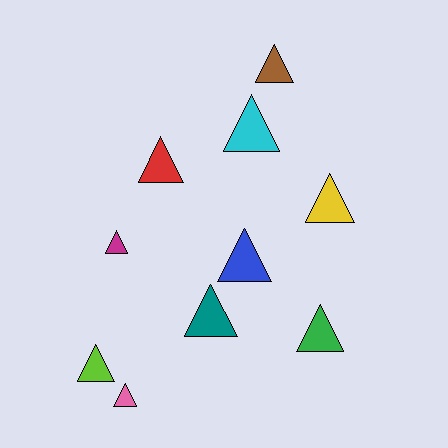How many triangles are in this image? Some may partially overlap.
There are 10 triangles.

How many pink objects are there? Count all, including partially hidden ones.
There is 1 pink object.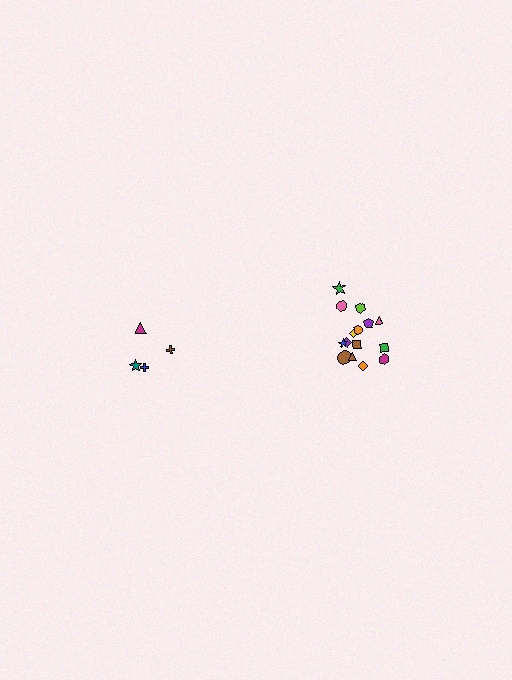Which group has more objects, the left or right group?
The right group.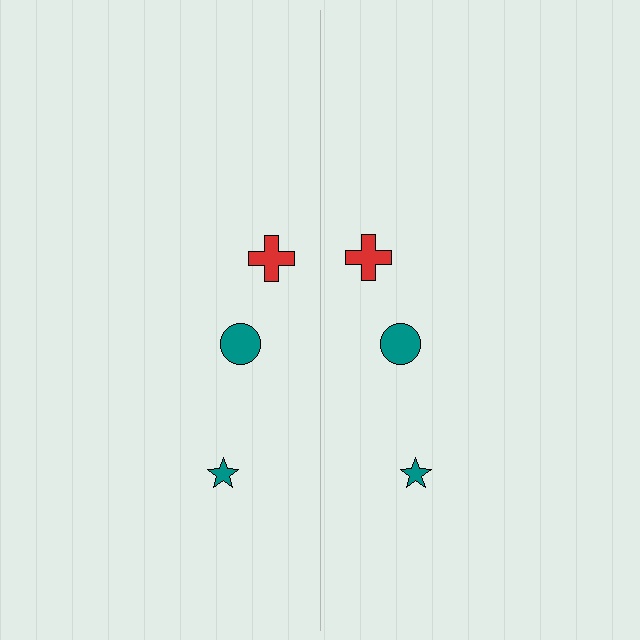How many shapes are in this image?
There are 6 shapes in this image.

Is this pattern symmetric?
Yes, this pattern has bilateral (reflection) symmetry.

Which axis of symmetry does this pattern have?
The pattern has a vertical axis of symmetry running through the center of the image.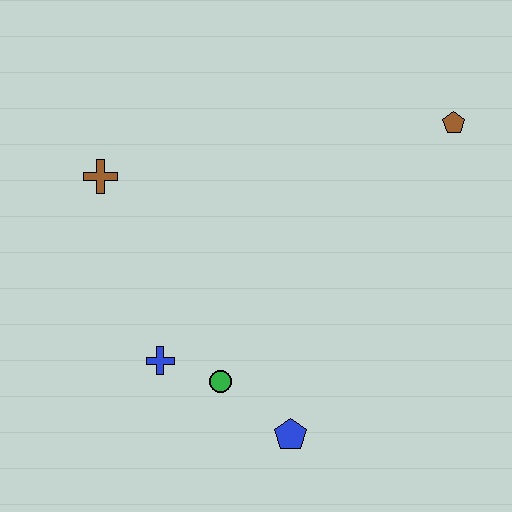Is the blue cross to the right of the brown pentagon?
No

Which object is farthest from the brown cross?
The brown pentagon is farthest from the brown cross.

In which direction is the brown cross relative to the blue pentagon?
The brown cross is above the blue pentagon.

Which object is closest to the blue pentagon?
The green circle is closest to the blue pentagon.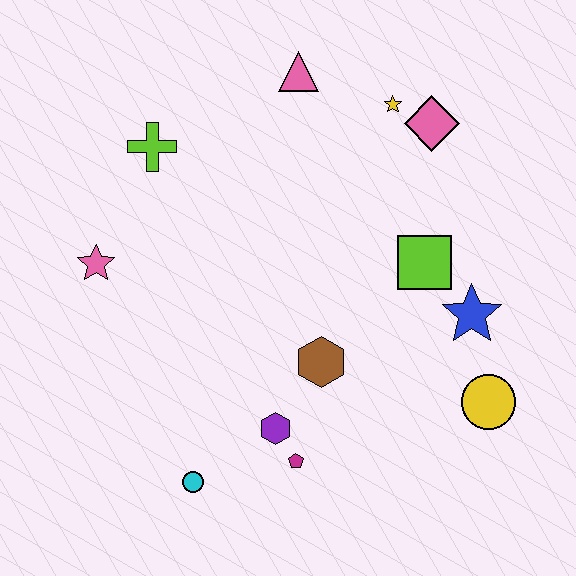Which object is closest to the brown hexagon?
The purple hexagon is closest to the brown hexagon.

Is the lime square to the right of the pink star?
Yes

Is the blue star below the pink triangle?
Yes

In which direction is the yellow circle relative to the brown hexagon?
The yellow circle is to the right of the brown hexagon.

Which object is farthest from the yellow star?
The cyan circle is farthest from the yellow star.